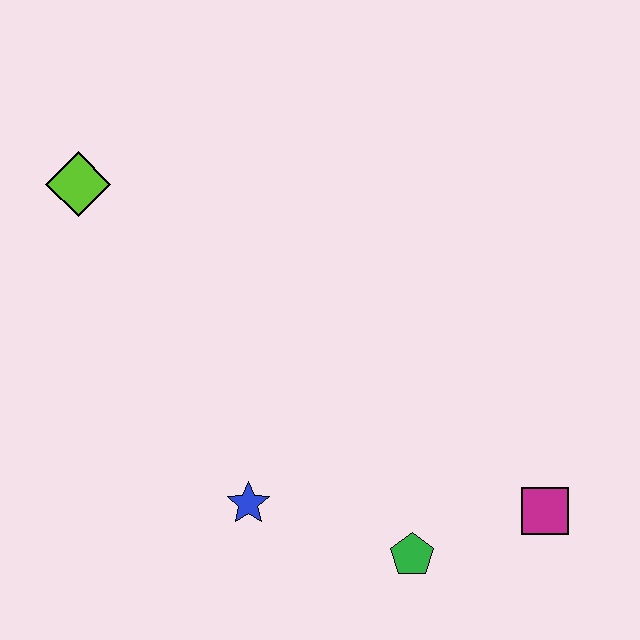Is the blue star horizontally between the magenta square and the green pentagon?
No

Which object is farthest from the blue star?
The lime diamond is farthest from the blue star.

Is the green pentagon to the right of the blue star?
Yes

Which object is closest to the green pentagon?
The magenta square is closest to the green pentagon.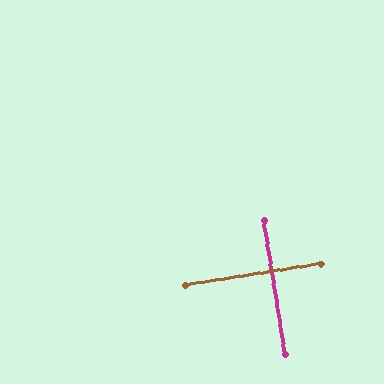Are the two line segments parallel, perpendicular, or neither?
Perpendicular — they meet at approximately 90°.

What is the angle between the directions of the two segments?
Approximately 90 degrees.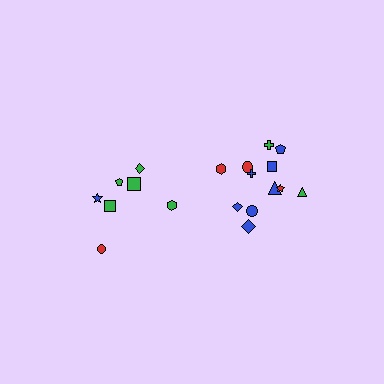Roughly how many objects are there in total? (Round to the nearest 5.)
Roughly 20 objects in total.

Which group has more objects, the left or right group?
The right group.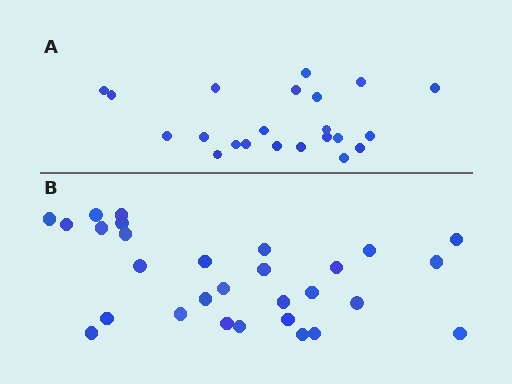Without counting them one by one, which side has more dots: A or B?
Region B (the bottom region) has more dots.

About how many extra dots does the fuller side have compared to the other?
Region B has roughly 8 or so more dots than region A.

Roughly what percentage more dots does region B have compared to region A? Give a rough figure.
About 30% more.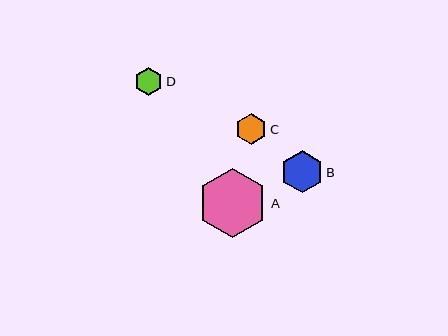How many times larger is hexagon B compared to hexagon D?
Hexagon B is approximately 1.5 times the size of hexagon D.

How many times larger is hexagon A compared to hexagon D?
Hexagon A is approximately 2.5 times the size of hexagon D.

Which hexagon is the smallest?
Hexagon D is the smallest with a size of approximately 28 pixels.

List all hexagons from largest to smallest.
From largest to smallest: A, B, C, D.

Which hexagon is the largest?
Hexagon A is the largest with a size of approximately 70 pixels.